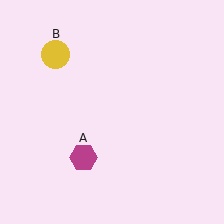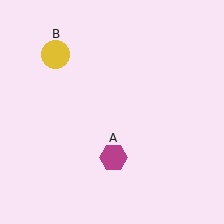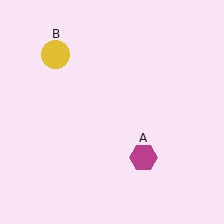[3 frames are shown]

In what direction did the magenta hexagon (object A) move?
The magenta hexagon (object A) moved right.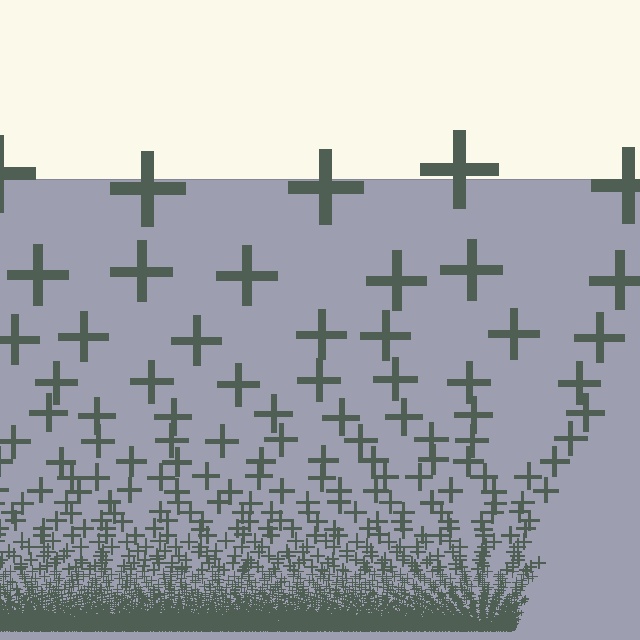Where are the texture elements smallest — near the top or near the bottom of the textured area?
Near the bottom.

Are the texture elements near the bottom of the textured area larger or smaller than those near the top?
Smaller. The gradient is inverted — elements near the bottom are smaller and denser.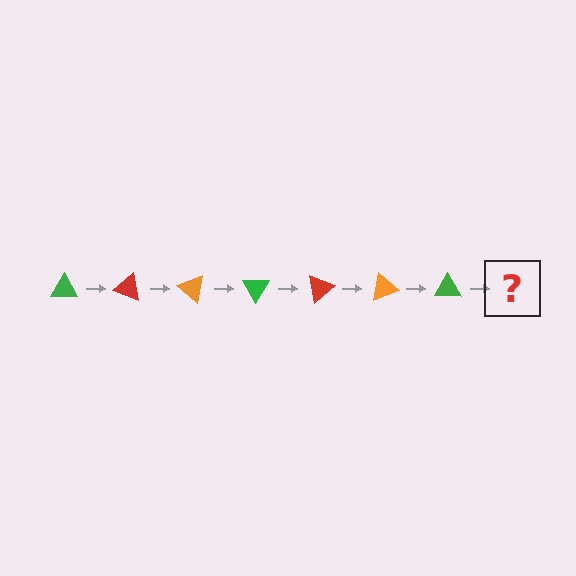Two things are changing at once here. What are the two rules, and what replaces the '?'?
The two rules are that it rotates 20 degrees each step and the color cycles through green, red, and orange. The '?' should be a red triangle, rotated 140 degrees from the start.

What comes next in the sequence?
The next element should be a red triangle, rotated 140 degrees from the start.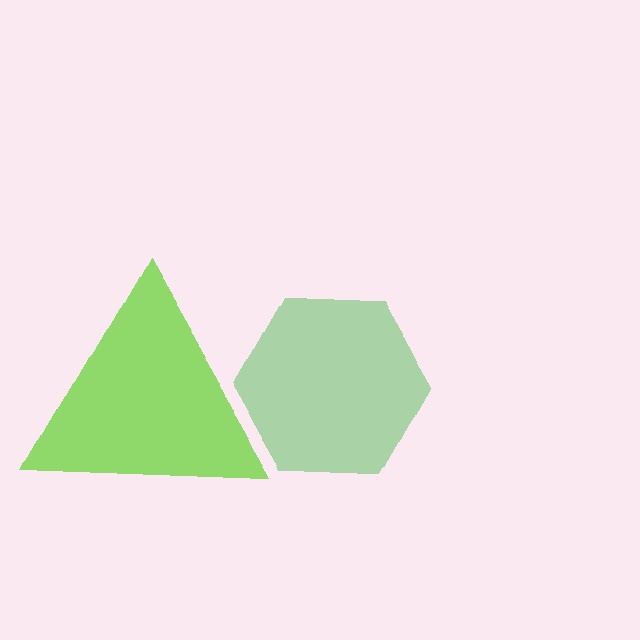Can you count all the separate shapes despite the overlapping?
Yes, there are 2 separate shapes.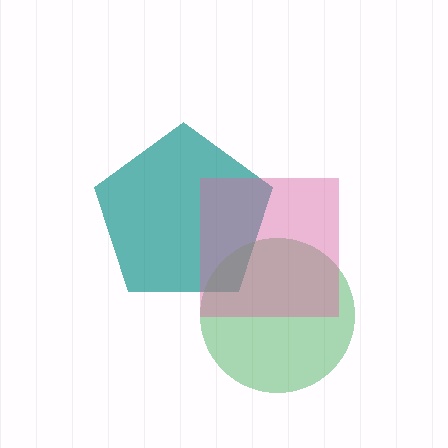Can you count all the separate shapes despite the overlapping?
Yes, there are 3 separate shapes.